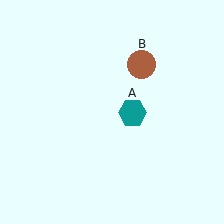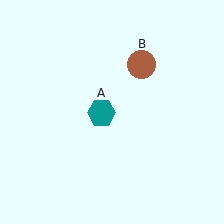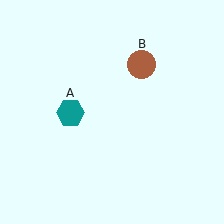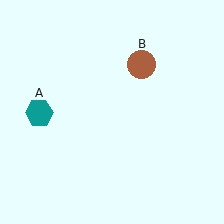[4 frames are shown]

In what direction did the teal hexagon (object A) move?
The teal hexagon (object A) moved left.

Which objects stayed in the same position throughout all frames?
Brown circle (object B) remained stationary.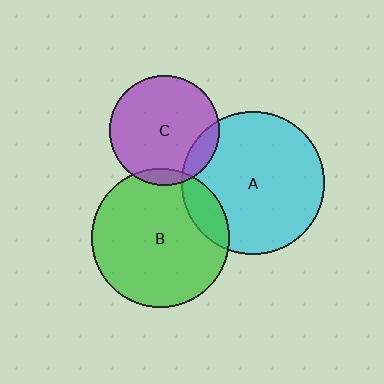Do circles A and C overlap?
Yes.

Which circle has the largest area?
Circle A (cyan).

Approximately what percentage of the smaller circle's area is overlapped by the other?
Approximately 10%.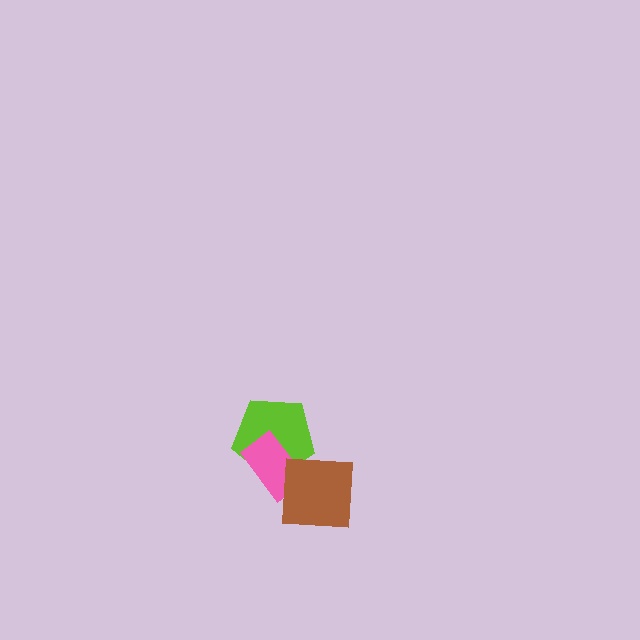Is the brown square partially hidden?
No, no other shape covers it.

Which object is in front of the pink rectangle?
The brown square is in front of the pink rectangle.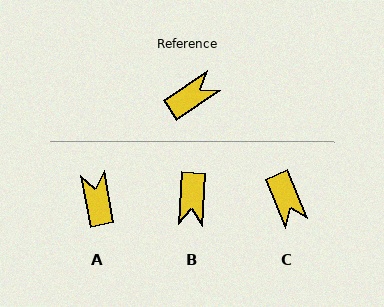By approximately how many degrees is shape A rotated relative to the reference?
Approximately 67 degrees counter-clockwise.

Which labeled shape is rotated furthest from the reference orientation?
B, about 127 degrees away.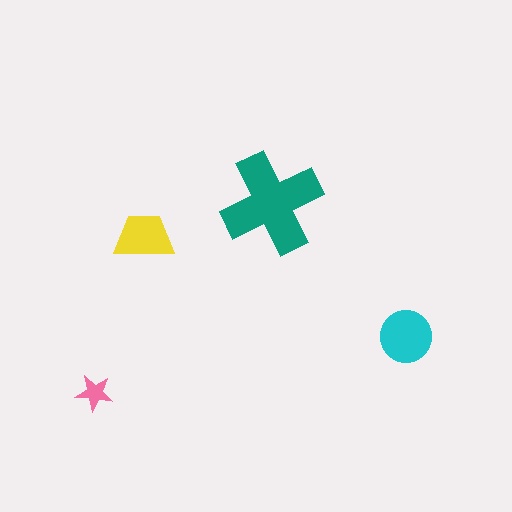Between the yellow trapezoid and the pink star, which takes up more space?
The yellow trapezoid.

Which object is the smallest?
The pink star.